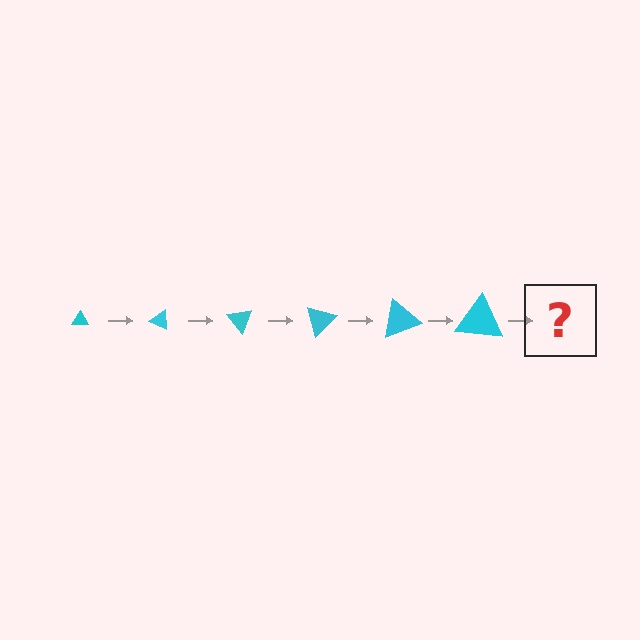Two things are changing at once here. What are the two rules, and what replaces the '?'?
The two rules are that the triangle grows larger each step and it rotates 25 degrees each step. The '?' should be a triangle, larger than the previous one and rotated 150 degrees from the start.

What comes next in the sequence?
The next element should be a triangle, larger than the previous one and rotated 150 degrees from the start.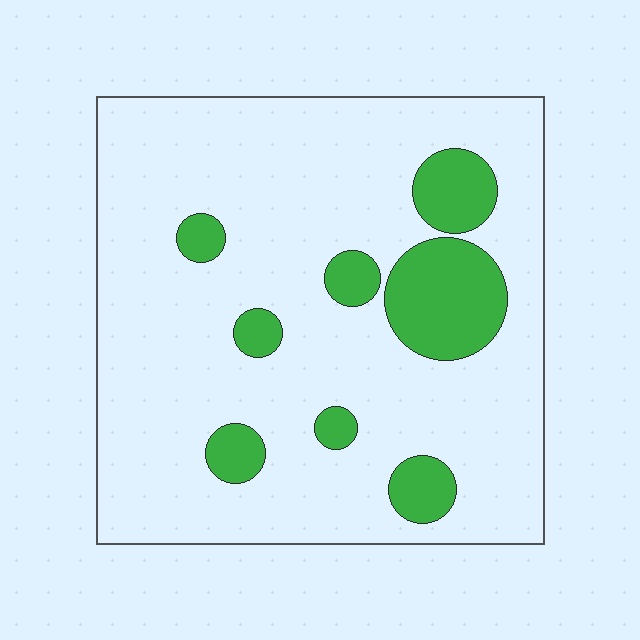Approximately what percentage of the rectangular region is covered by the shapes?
Approximately 15%.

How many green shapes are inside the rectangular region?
8.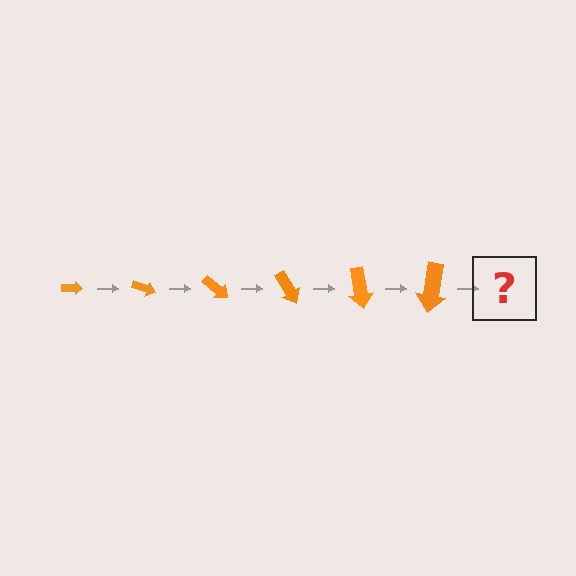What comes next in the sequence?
The next element should be an arrow, larger than the previous one and rotated 120 degrees from the start.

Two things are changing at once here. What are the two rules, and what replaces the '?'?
The two rules are that the arrow grows larger each step and it rotates 20 degrees each step. The '?' should be an arrow, larger than the previous one and rotated 120 degrees from the start.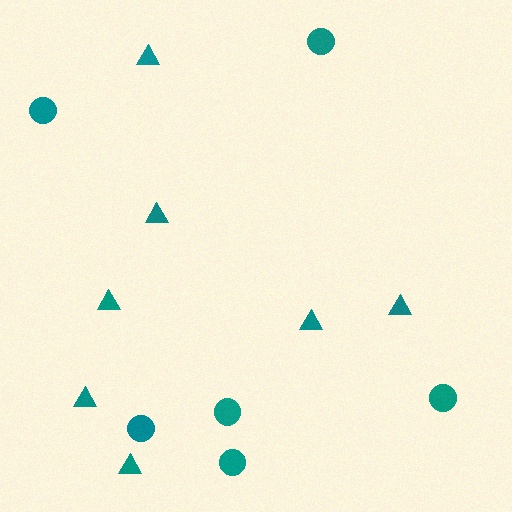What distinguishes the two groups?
There are 2 groups: one group of circles (6) and one group of triangles (7).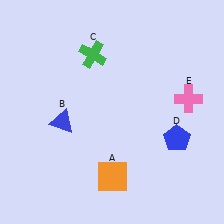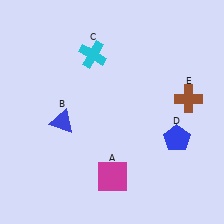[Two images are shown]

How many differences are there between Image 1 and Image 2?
There are 3 differences between the two images.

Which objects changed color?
A changed from orange to magenta. C changed from green to cyan. E changed from pink to brown.